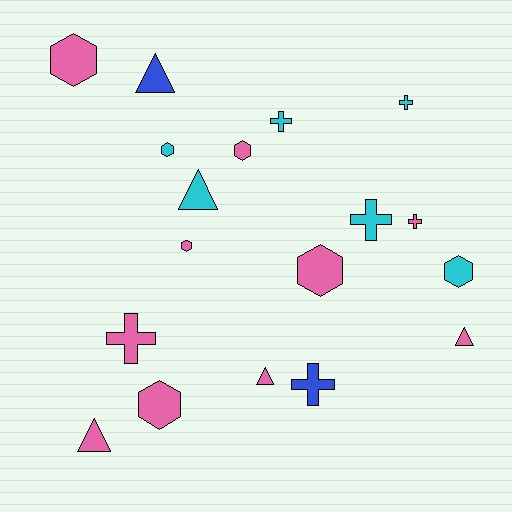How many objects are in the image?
There are 18 objects.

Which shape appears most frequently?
Hexagon, with 7 objects.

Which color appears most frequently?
Pink, with 10 objects.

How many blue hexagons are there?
There are no blue hexagons.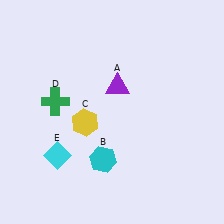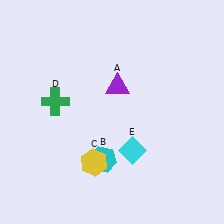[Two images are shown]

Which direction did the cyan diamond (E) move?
The cyan diamond (E) moved right.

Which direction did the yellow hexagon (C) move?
The yellow hexagon (C) moved down.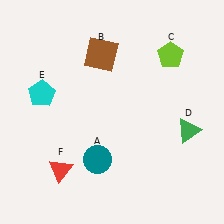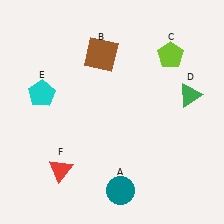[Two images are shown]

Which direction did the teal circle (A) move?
The teal circle (A) moved down.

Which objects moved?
The objects that moved are: the teal circle (A), the green triangle (D).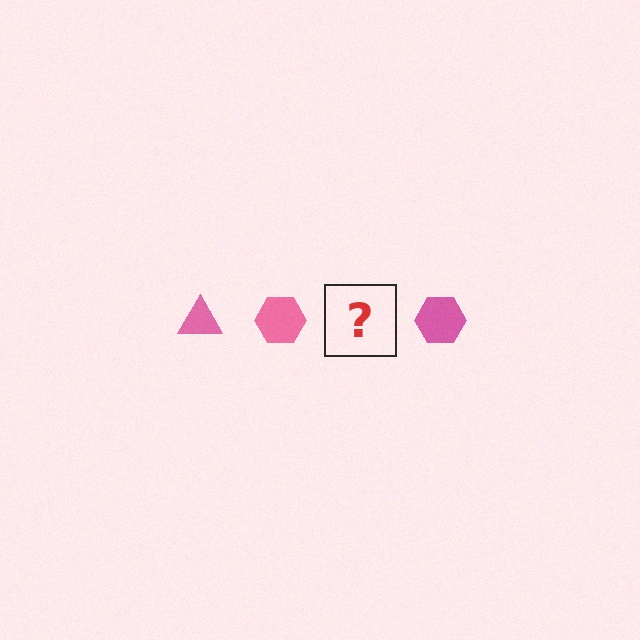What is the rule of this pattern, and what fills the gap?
The rule is that the pattern cycles through triangle, hexagon shapes in pink. The gap should be filled with a pink triangle.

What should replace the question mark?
The question mark should be replaced with a pink triangle.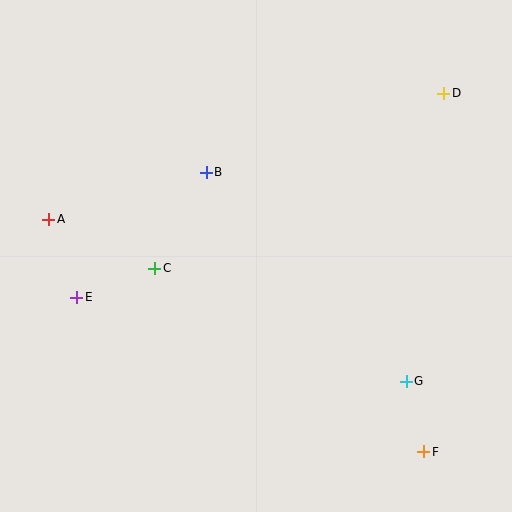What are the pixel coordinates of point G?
Point G is at (406, 381).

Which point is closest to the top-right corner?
Point D is closest to the top-right corner.